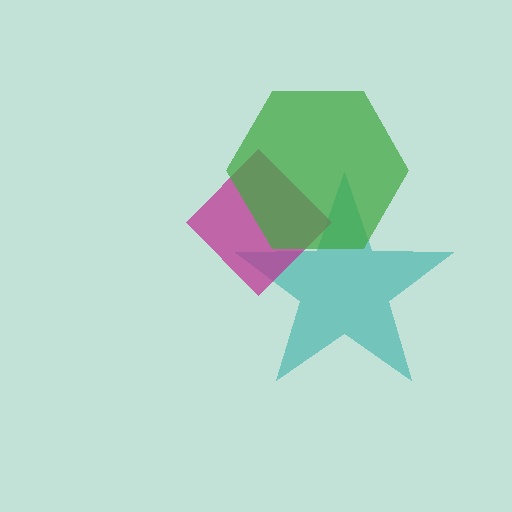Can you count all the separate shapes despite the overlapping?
Yes, there are 3 separate shapes.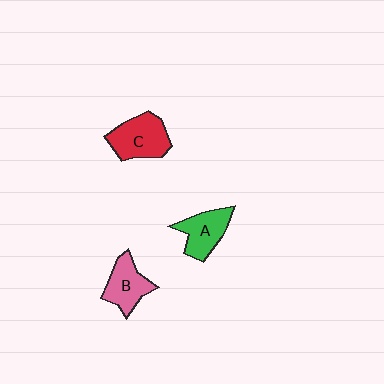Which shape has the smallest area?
Shape B (pink).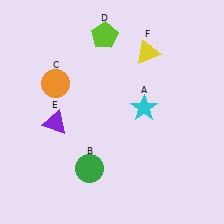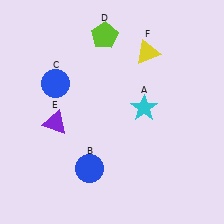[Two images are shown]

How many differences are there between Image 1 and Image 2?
There are 2 differences between the two images.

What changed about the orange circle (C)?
In Image 1, C is orange. In Image 2, it changed to blue.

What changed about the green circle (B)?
In Image 1, B is green. In Image 2, it changed to blue.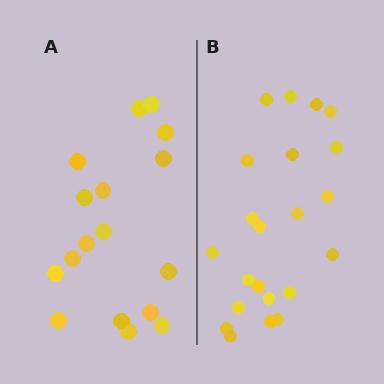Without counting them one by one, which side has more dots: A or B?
Region B (the right region) has more dots.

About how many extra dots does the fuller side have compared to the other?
Region B has about 5 more dots than region A.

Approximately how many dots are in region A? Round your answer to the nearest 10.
About 20 dots. (The exact count is 17, which rounds to 20.)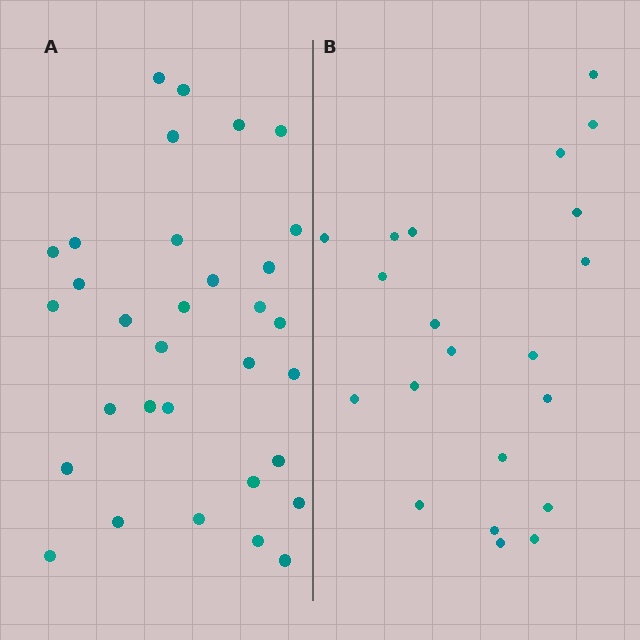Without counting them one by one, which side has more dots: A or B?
Region A (the left region) has more dots.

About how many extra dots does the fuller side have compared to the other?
Region A has roughly 12 or so more dots than region B.